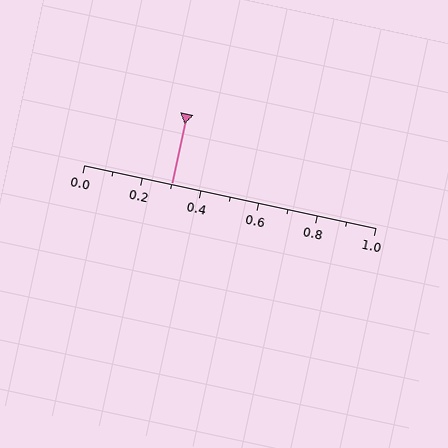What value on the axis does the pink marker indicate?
The marker indicates approximately 0.3.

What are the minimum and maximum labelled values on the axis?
The axis runs from 0.0 to 1.0.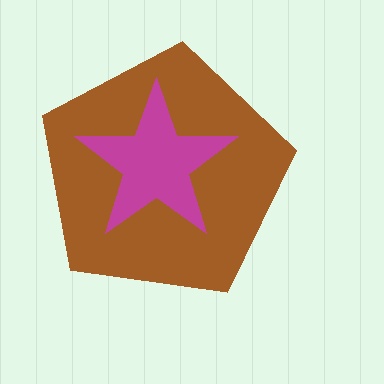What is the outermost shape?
The brown pentagon.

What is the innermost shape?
The magenta star.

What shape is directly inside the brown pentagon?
The magenta star.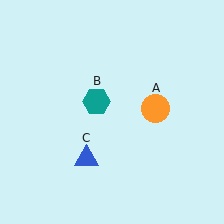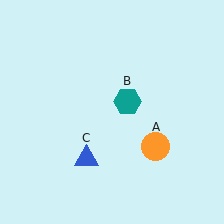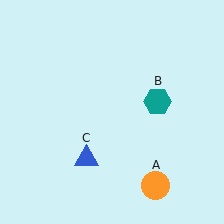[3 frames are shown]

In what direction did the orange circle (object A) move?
The orange circle (object A) moved down.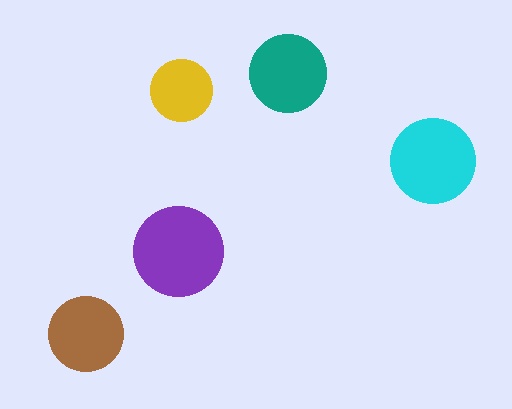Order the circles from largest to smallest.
the purple one, the cyan one, the teal one, the brown one, the yellow one.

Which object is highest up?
The teal circle is topmost.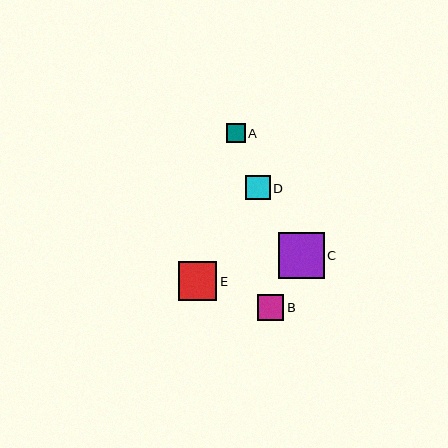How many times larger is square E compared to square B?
Square E is approximately 1.5 times the size of square B.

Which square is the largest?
Square C is the largest with a size of approximately 46 pixels.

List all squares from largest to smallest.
From largest to smallest: C, E, B, D, A.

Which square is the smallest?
Square A is the smallest with a size of approximately 19 pixels.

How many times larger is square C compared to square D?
Square C is approximately 1.9 times the size of square D.